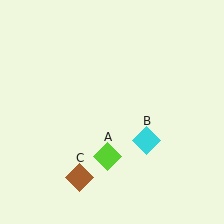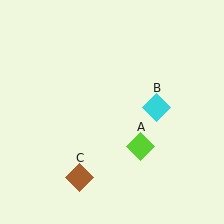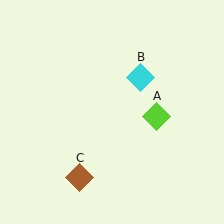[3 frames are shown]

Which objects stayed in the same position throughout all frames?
Brown diamond (object C) remained stationary.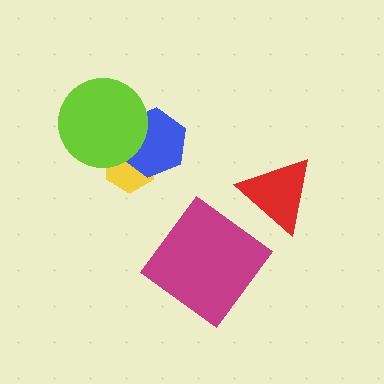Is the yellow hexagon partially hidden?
Yes, it is partially covered by another shape.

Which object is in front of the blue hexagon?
The lime circle is in front of the blue hexagon.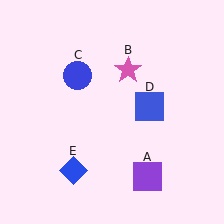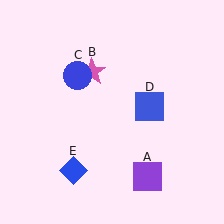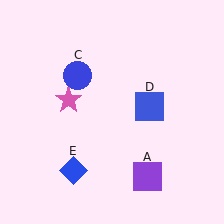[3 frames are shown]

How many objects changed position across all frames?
1 object changed position: pink star (object B).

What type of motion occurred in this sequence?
The pink star (object B) rotated counterclockwise around the center of the scene.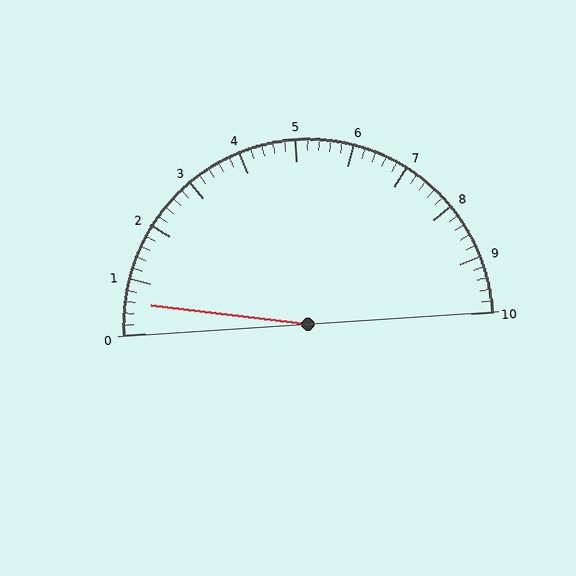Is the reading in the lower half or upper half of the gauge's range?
The reading is in the lower half of the range (0 to 10).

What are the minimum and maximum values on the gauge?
The gauge ranges from 0 to 10.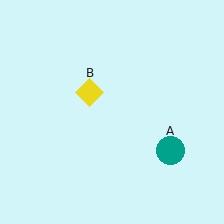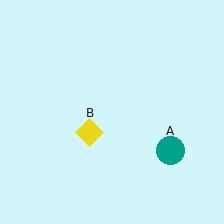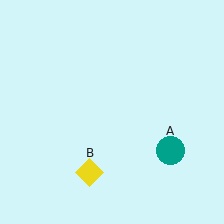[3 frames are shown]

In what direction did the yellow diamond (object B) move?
The yellow diamond (object B) moved down.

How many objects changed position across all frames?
1 object changed position: yellow diamond (object B).